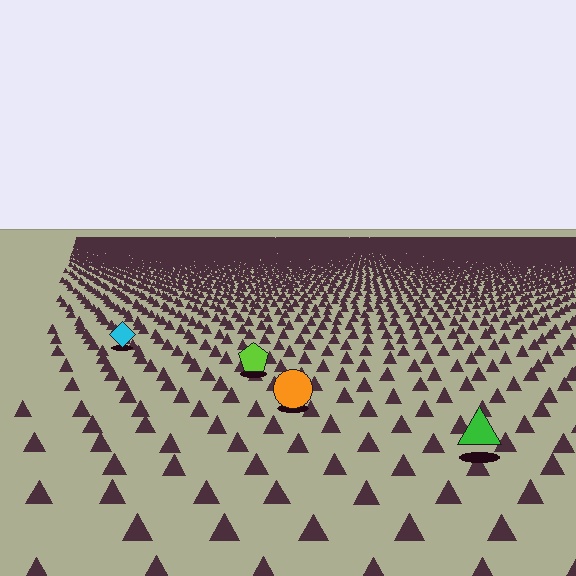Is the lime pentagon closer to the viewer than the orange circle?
No. The orange circle is closer — you can tell from the texture gradient: the ground texture is coarser near it.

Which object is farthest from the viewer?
The cyan diamond is farthest from the viewer. It appears smaller and the ground texture around it is denser.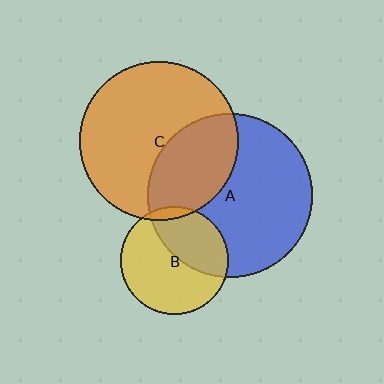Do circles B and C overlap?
Yes.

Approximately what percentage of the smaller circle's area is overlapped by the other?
Approximately 5%.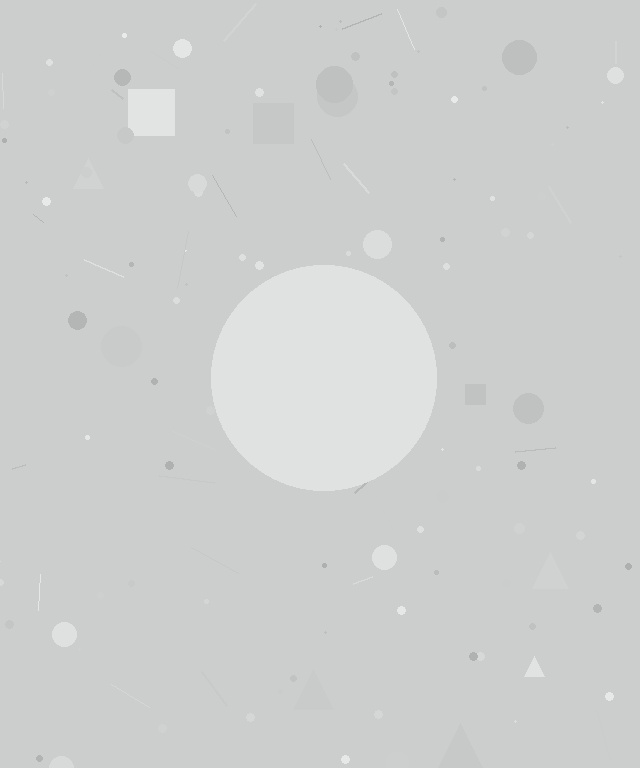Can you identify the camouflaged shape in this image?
The camouflaged shape is a circle.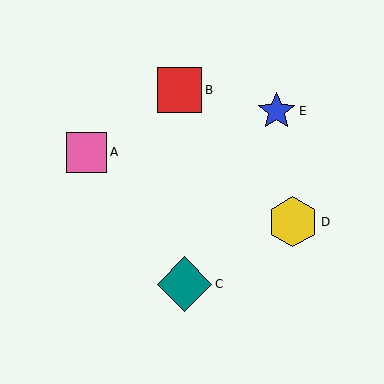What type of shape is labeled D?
Shape D is a yellow hexagon.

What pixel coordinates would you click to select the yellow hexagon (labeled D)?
Click at (293, 222) to select the yellow hexagon D.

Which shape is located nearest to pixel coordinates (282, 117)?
The blue star (labeled E) at (277, 111) is nearest to that location.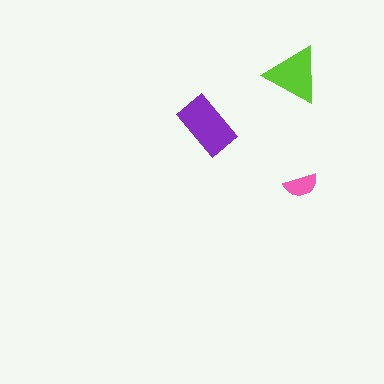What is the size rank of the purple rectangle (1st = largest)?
1st.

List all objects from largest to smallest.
The purple rectangle, the lime triangle, the pink semicircle.